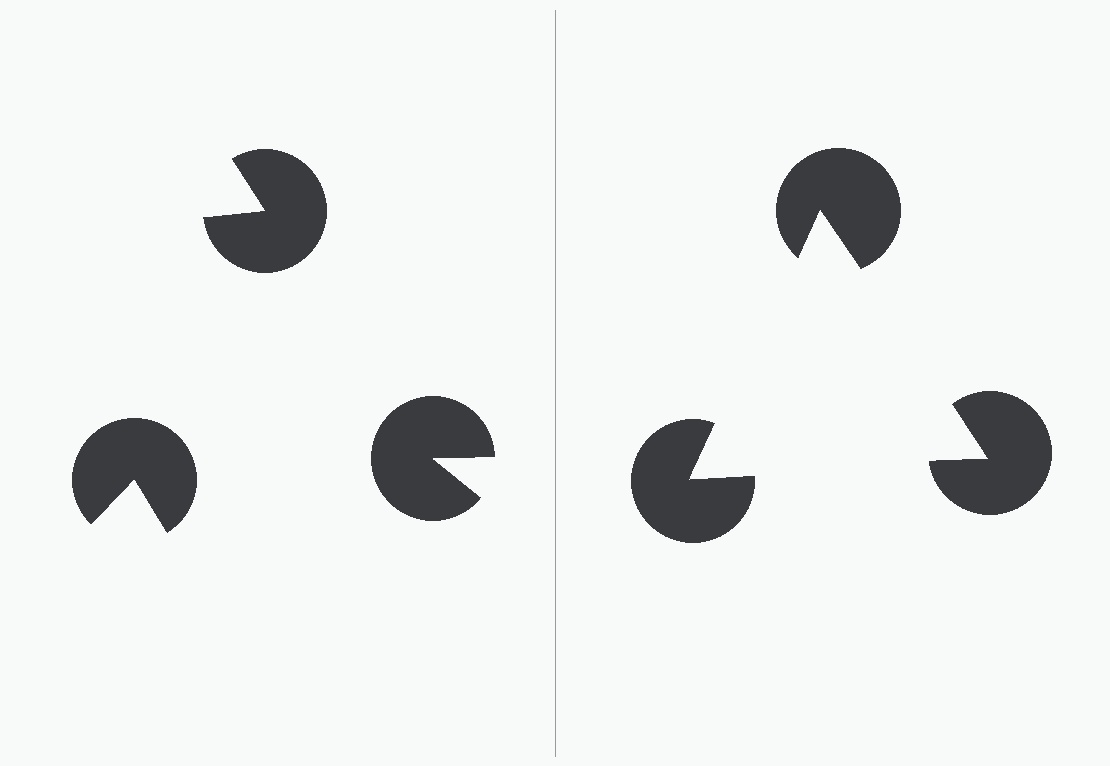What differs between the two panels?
The pac-man discs are positioned identically on both sides; only the wedge orientations differ. On the right they align to a triangle; on the left they are misaligned.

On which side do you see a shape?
An illusory triangle appears on the right side. On the left side the wedge cuts are rotated, so no coherent shape forms.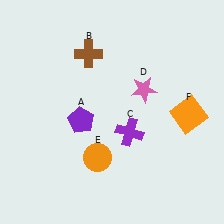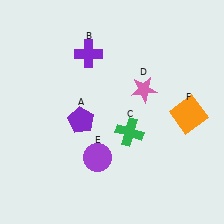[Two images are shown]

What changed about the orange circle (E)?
In Image 1, E is orange. In Image 2, it changed to purple.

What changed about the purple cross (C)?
In Image 1, C is purple. In Image 2, it changed to green.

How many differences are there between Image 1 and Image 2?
There are 3 differences between the two images.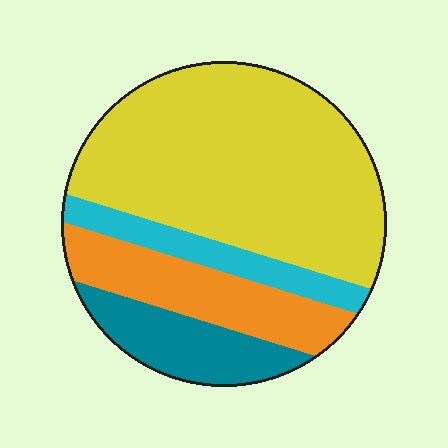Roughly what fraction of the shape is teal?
Teal takes up about one eighth (1/8) of the shape.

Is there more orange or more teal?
Orange.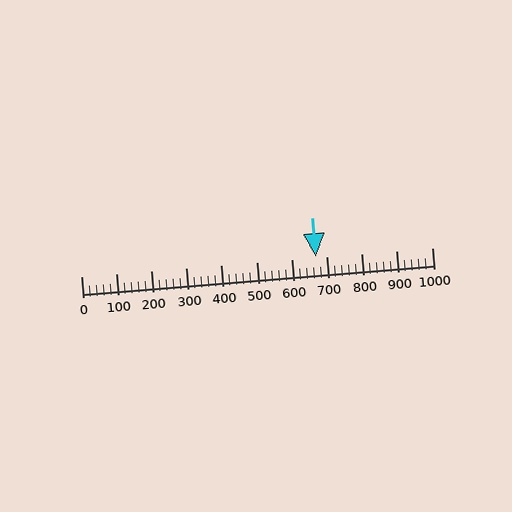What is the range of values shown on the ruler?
The ruler shows values from 0 to 1000.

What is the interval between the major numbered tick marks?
The major tick marks are spaced 100 units apart.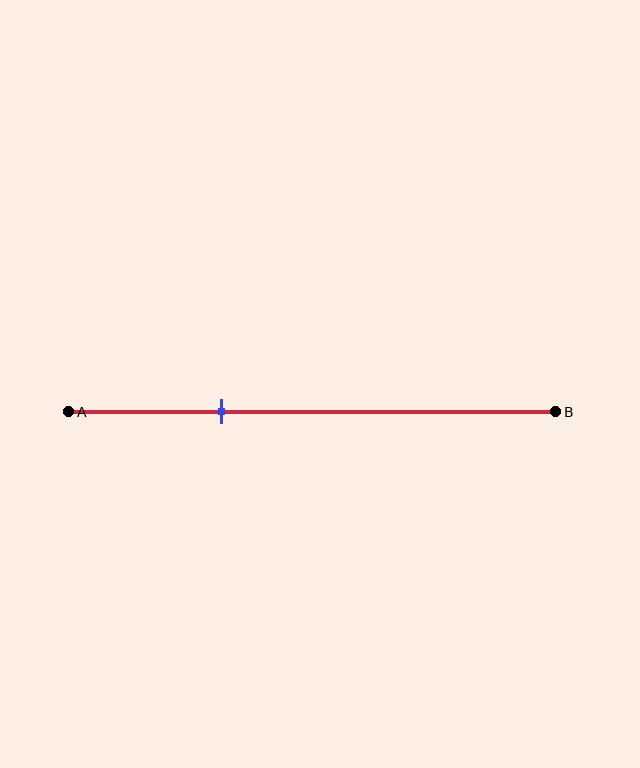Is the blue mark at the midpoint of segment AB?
No, the mark is at about 30% from A, not at the 50% midpoint.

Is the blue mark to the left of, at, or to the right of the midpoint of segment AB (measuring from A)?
The blue mark is to the left of the midpoint of segment AB.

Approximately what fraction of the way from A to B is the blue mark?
The blue mark is approximately 30% of the way from A to B.